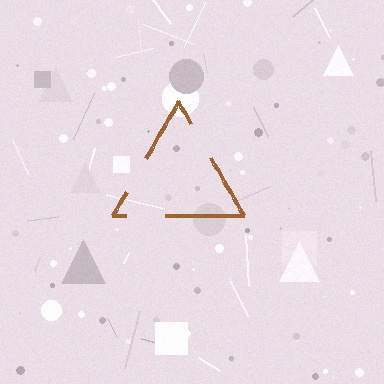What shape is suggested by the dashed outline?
The dashed outline suggests a triangle.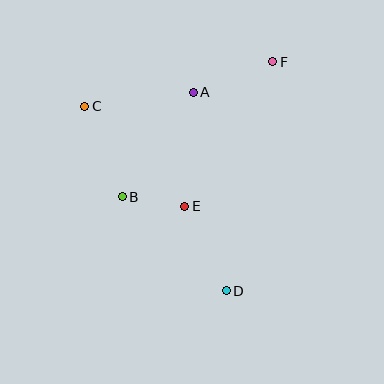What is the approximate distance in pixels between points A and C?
The distance between A and C is approximately 109 pixels.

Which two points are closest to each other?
Points B and E are closest to each other.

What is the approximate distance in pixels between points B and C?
The distance between B and C is approximately 98 pixels.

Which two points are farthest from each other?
Points D and F are farthest from each other.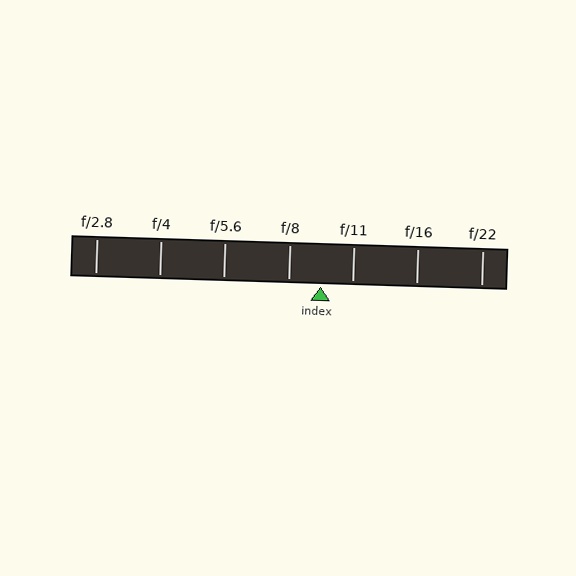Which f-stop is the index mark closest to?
The index mark is closest to f/8.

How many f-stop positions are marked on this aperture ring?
There are 7 f-stop positions marked.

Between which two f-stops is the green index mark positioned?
The index mark is between f/8 and f/11.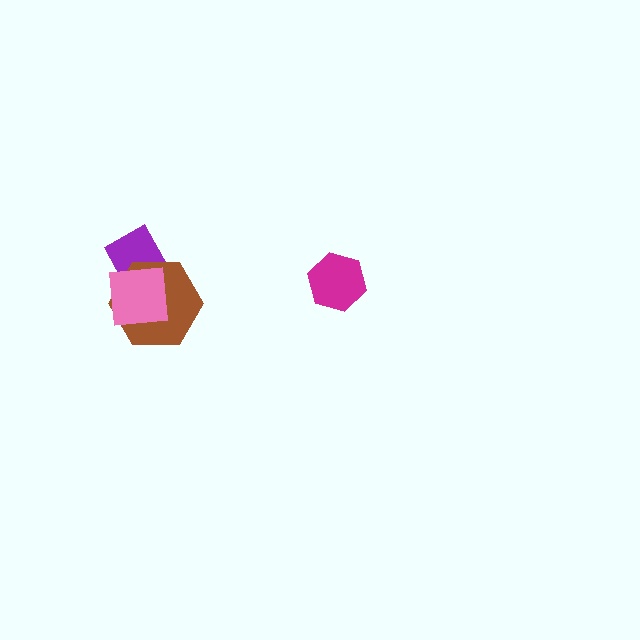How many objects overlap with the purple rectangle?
2 objects overlap with the purple rectangle.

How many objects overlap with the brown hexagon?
2 objects overlap with the brown hexagon.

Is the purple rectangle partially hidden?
Yes, it is partially covered by another shape.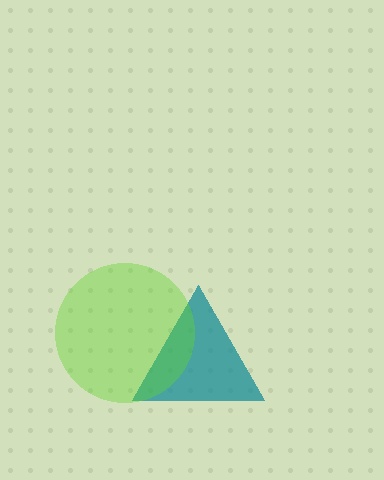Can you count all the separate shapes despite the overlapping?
Yes, there are 2 separate shapes.